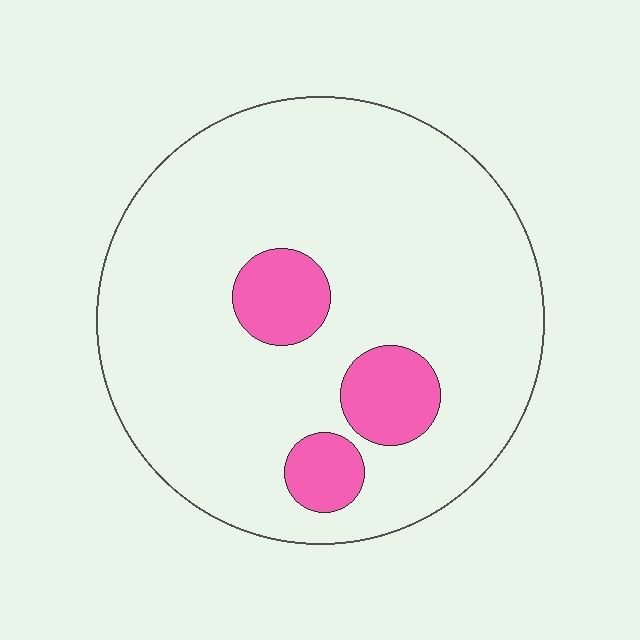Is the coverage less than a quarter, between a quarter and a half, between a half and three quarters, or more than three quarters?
Less than a quarter.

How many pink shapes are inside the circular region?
3.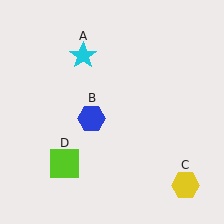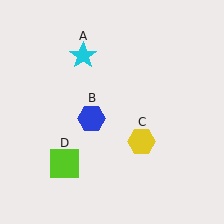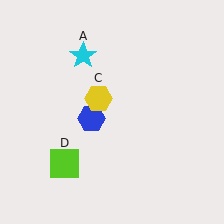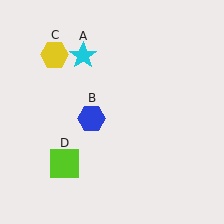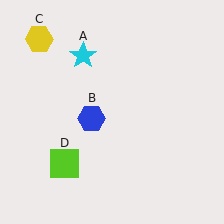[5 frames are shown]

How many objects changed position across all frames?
1 object changed position: yellow hexagon (object C).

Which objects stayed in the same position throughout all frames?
Cyan star (object A) and blue hexagon (object B) and lime square (object D) remained stationary.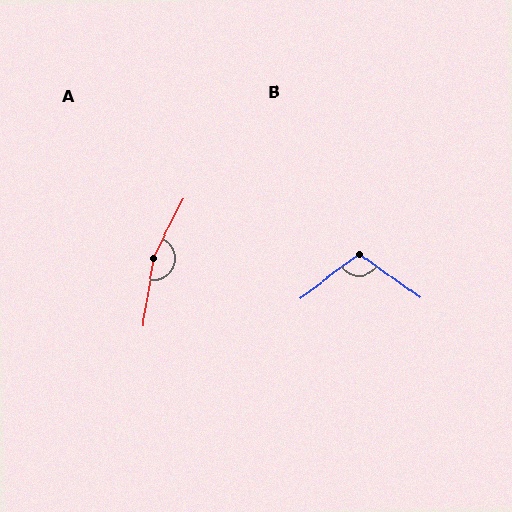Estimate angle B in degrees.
Approximately 108 degrees.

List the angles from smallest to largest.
B (108°), A (162°).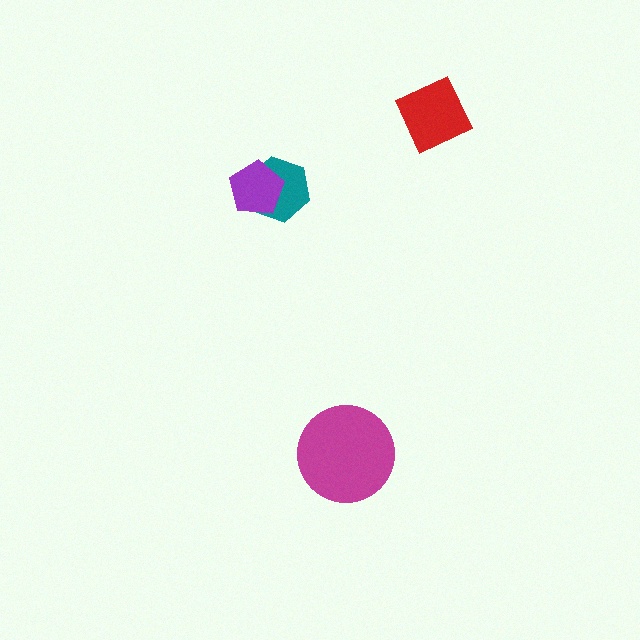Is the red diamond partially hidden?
No, no other shape covers it.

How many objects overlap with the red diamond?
0 objects overlap with the red diamond.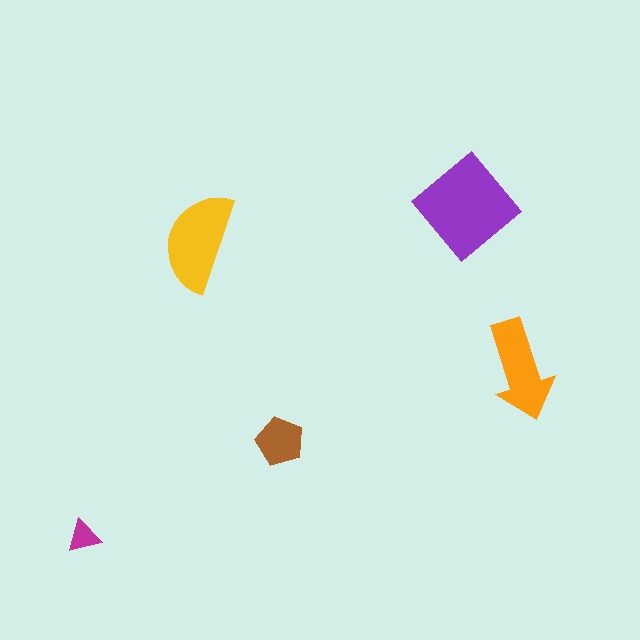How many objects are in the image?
There are 5 objects in the image.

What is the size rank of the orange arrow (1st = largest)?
3rd.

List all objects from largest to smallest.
The purple diamond, the yellow semicircle, the orange arrow, the brown pentagon, the magenta triangle.